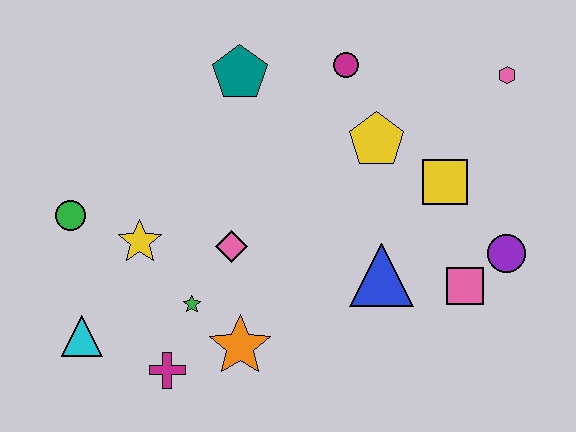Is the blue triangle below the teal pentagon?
Yes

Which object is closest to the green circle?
The yellow star is closest to the green circle.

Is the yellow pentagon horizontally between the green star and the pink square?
Yes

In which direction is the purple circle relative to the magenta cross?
The purple circle is to the right of the magenta cross.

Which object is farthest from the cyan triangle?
The pink hexagon is farthest from the cyan triangle.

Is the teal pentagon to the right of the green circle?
Yes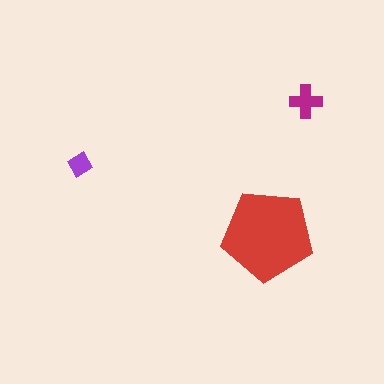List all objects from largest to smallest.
The red pentagon, the magenta cross, the purple diamond.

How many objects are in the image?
There are 3 objects in the image.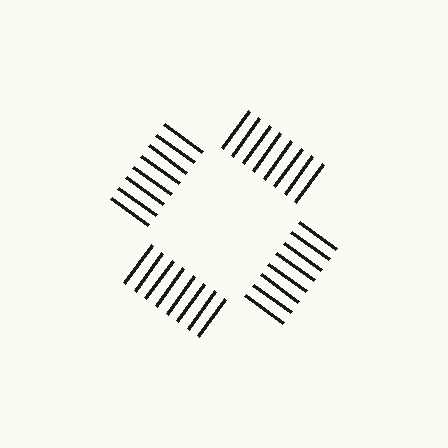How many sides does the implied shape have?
4 sides — the line-ends trace a square.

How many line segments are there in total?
32 — 8 along each of the 4 edges.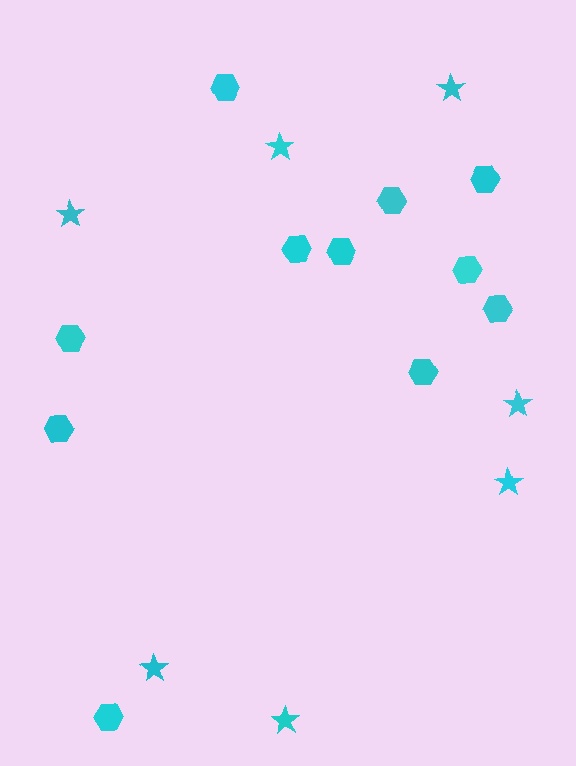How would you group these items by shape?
There are 2 groups: one group of hexagons (11) and one group of stars (7).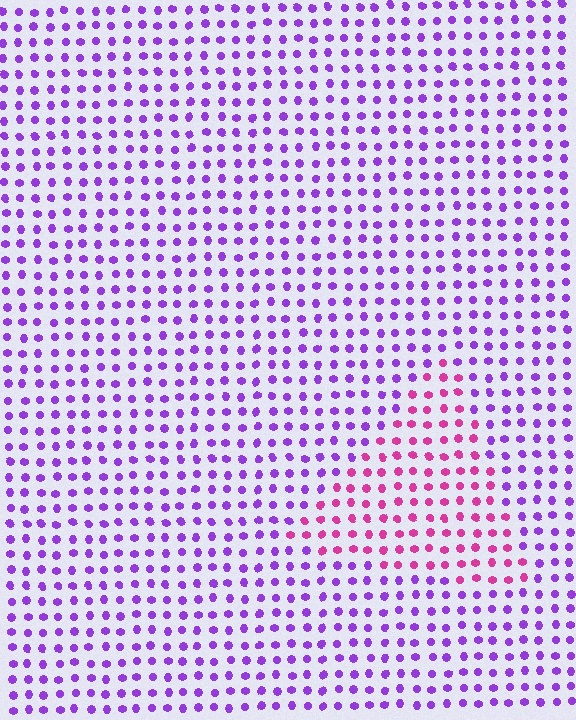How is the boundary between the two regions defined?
The boundary is defined purely by a slight shift in hue (about 47 degrees). Spacing, size, and orientation are identical on both sides.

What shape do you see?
I see a triangle.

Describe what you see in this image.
The image is filled with small purple elements in a uniform arrangement. A triangle-shaped region is visible where the elements are tinted to a slightly different hue, forming a subtle color boundary.